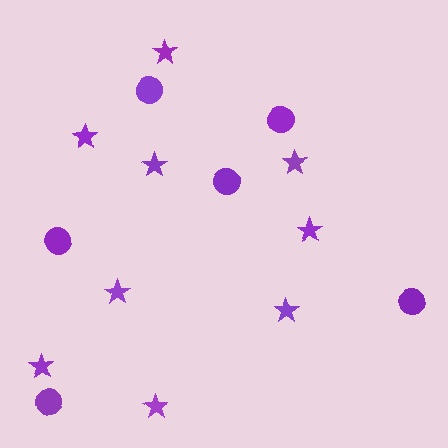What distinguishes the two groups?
There are 2 groups: one group of circles (6) and one group of stars (9).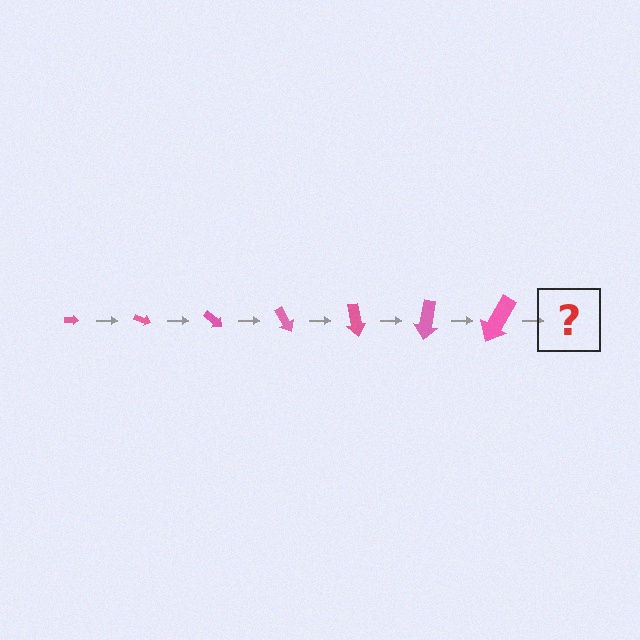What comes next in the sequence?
The next element should be an arrow, larger than the previous one and rotated 140 degrees from the start.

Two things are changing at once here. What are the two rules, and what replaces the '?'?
The two rules are that the arrow grows larger each step and it rotates 20 degrees each step. The '?' should be an arrow, larger than the previous one and rotated 140 degrees from the start.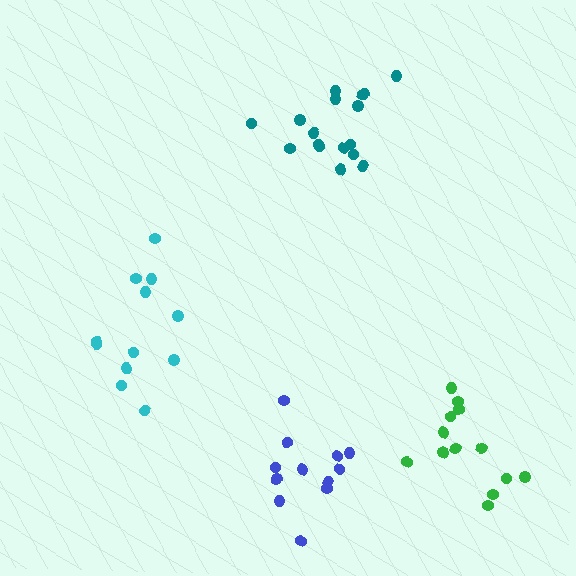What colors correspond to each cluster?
The clusters are colored: blue, teal, cyan, green.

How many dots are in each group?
Group 1: 12 dots, Group 2: 17 dots, Group 3: 12 dots, Group 4: 13 dots (54 total).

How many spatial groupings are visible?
There are 4 spatial groupings.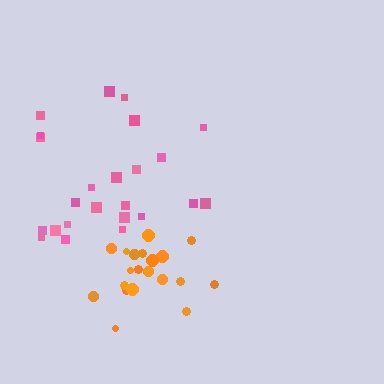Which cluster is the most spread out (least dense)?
Pink.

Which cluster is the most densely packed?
Orange.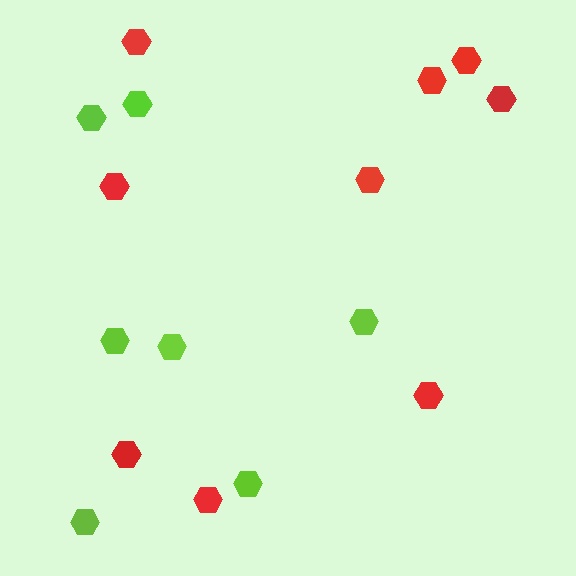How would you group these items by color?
There are 2 groups: one group of red hexagons (9) and one group of lime hexagons (7).